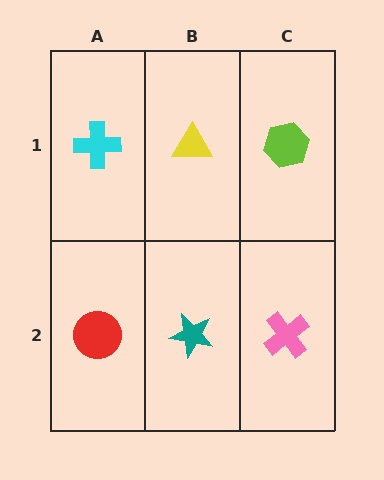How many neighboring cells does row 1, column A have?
2.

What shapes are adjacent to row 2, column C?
A lime hexagon (row 1, column C), a teal star (row 2, column B).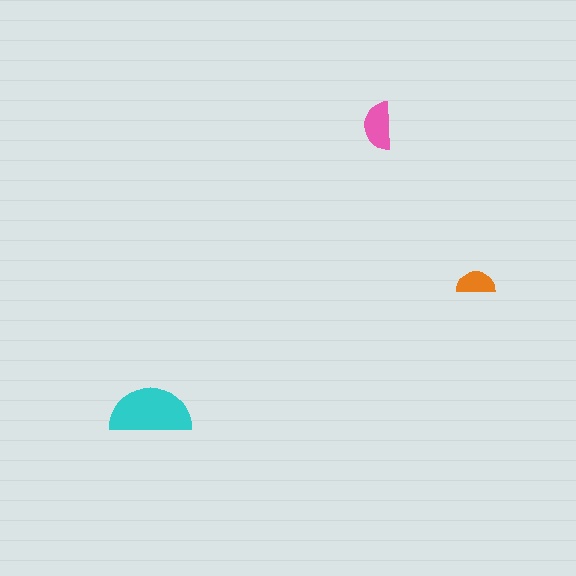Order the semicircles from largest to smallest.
the cyan one, the pink one, the orange one.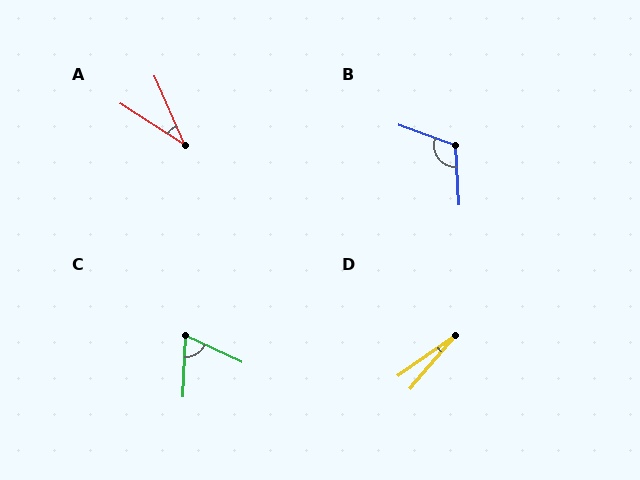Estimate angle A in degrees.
Approximately 34 degrees.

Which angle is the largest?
B, at approximately 114 degrees.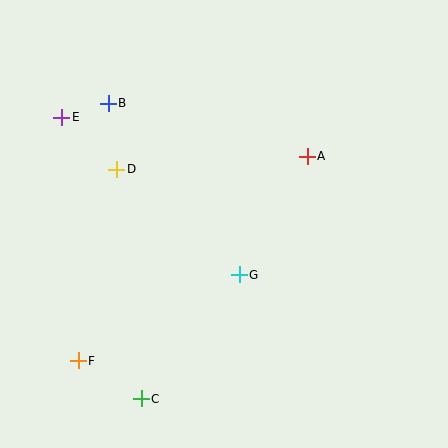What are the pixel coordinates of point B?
Point B is at (108, 103).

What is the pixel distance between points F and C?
The distance between F and C is 74 pixels.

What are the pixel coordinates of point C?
Point C is at (141, 399).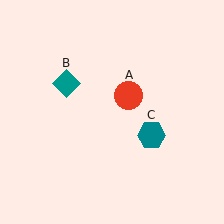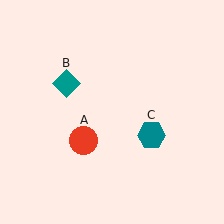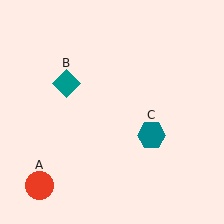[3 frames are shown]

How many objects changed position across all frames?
1 object changed position: red circle (object A).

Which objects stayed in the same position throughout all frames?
Teal diamond (object B) and teal hexagon (object C) remained stationary.